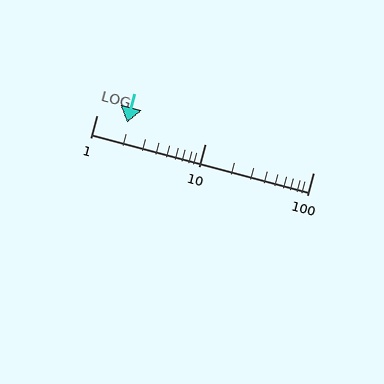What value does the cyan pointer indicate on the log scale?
The pointer indicates approximately 1.9.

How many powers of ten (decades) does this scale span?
The scale spans 2 decades, from 1 to 100.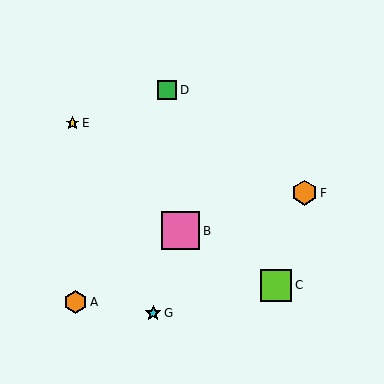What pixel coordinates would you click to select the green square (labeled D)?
Click at (167, 90) to select the green square D.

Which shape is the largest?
The pink square (labeled B) is the largest.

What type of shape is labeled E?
Shape E is a yellow star.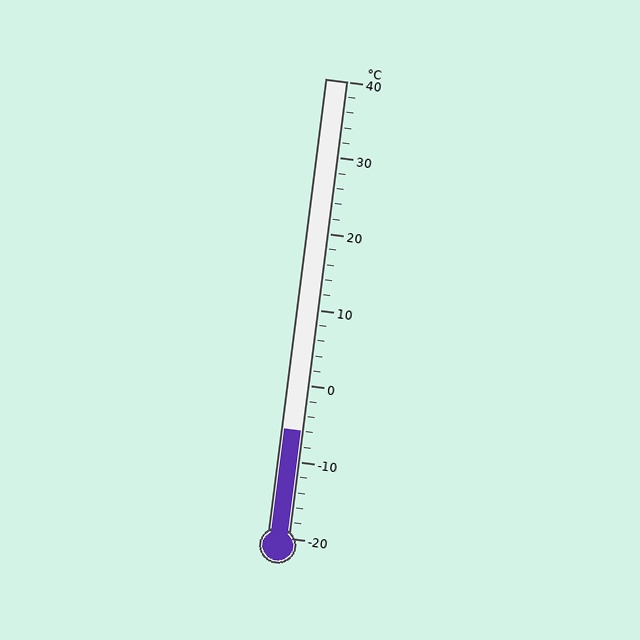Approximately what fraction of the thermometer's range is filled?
The thermometer is filled to approximately 25% of its range.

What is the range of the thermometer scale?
The thermometer scale ranges from -20°C to 40°C.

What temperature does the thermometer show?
The thermometer shows approximately -6°C.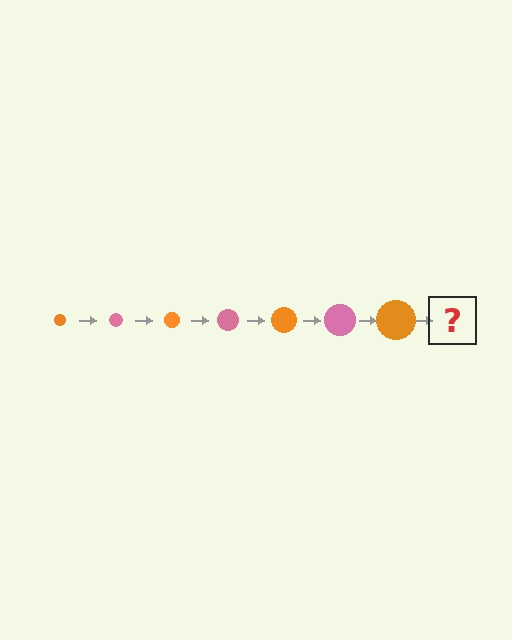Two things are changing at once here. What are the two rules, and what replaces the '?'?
The two rules are that the circle grows larger each step and the color cycles through orange and pink. The '?' should be a pink circle, larger than the previous one.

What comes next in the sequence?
The next element should be a pink circle, larger than the previous one.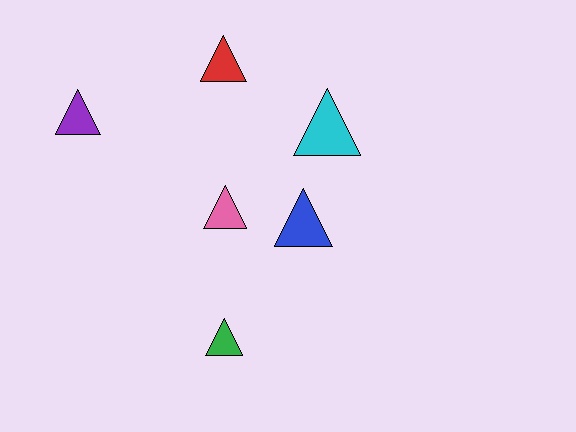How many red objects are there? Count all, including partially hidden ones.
There is 1 red object.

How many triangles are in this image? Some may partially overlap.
There are 6 triangles.